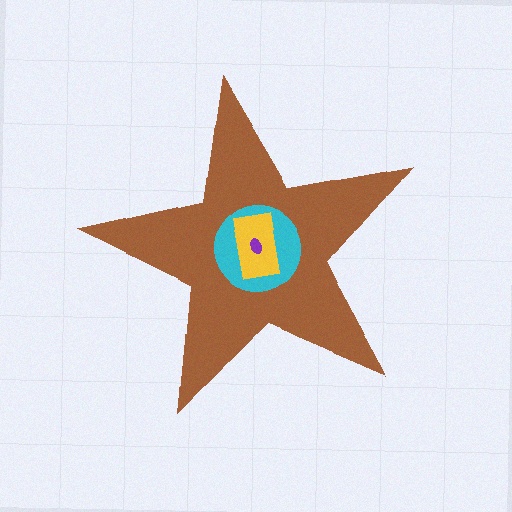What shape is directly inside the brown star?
The cyan circle.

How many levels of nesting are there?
4.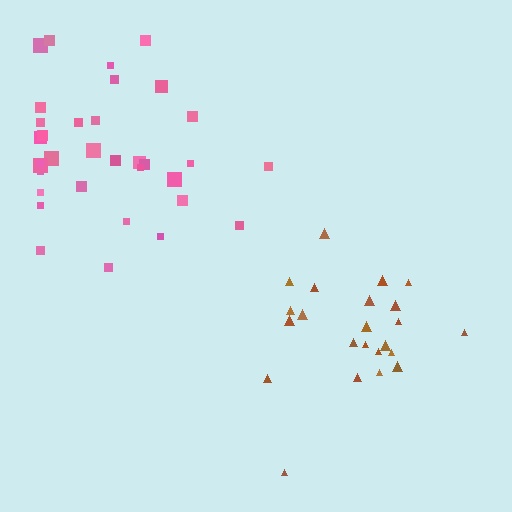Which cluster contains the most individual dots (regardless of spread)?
Pink (34).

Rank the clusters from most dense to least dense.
brown, pink.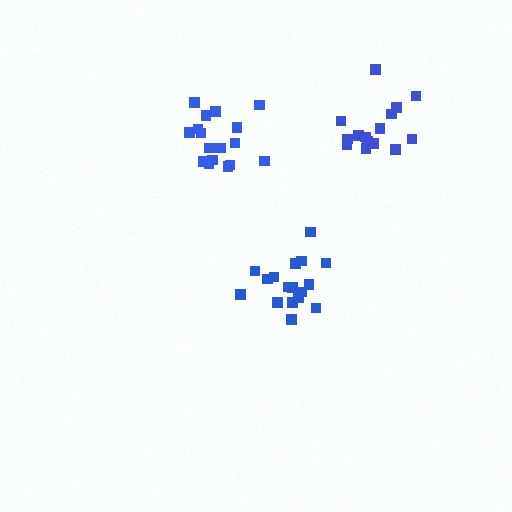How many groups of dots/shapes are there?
There are 3 groups.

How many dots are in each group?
Group 1: 15 dots, Group 2: 17 dots, Group 3: 17 dots (49 total).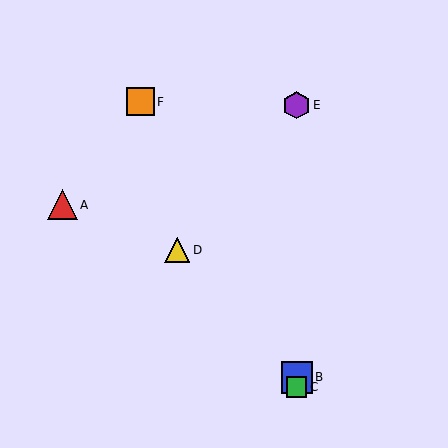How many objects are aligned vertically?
3 objects (B, C, E) are aligned vertically.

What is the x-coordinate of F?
Object F is at x≈141.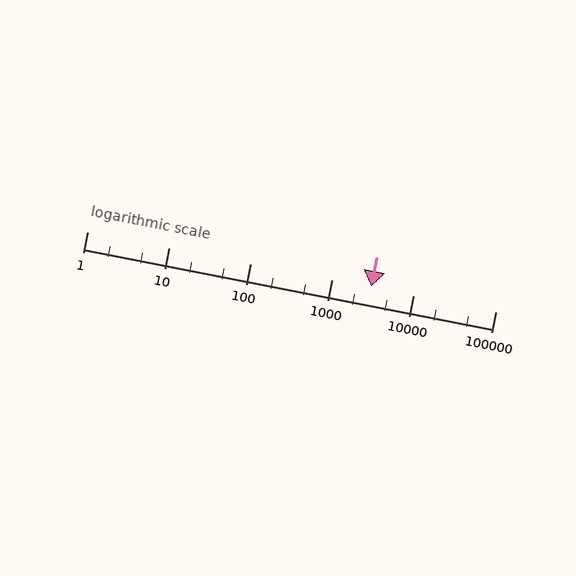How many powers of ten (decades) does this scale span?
The scale spans 5 decades, from 1 to 100000.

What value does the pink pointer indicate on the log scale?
The pointer indicates approximately 3000.